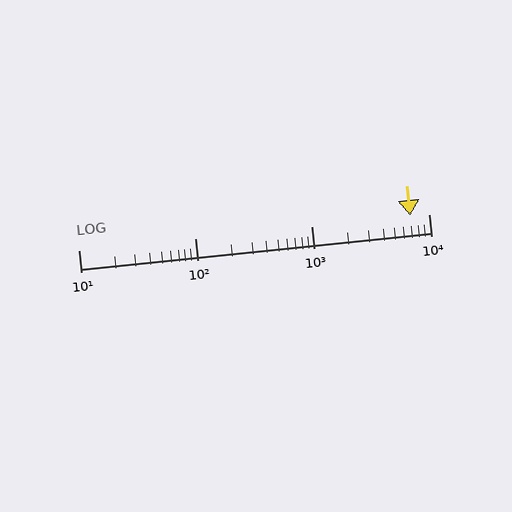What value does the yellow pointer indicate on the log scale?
The pointer indicates approximately 6900.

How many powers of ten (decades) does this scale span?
The scale spans 3 decades, from 10 to 10000.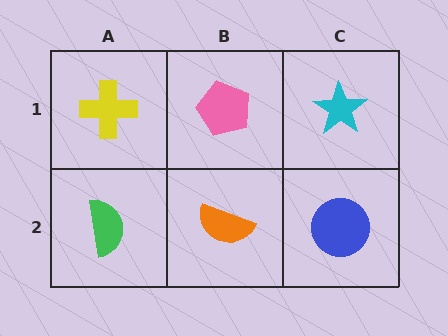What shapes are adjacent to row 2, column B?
A pink pentagon (row 1, column B), a green semicircle (row 2, column A), a blue circle (row 2, column C).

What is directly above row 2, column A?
A yellow cross.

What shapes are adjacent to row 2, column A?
A yellow cross (row 1, column A), an orange semicircle (row 2, column B).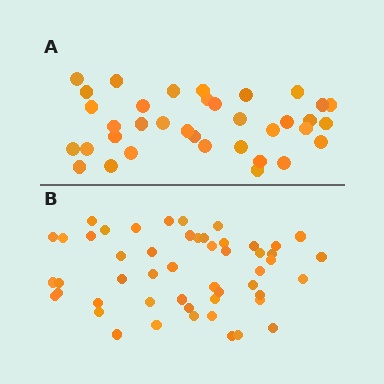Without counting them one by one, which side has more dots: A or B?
Region B (the bottom region) has more dots.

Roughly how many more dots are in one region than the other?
Region B has approximately 15 more dots than region A.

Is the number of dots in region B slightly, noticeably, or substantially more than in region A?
Region B has noticeably more, but not dramatically so. The ratio is roughly 1.4 to 1.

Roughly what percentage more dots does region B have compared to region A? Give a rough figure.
About 40% more.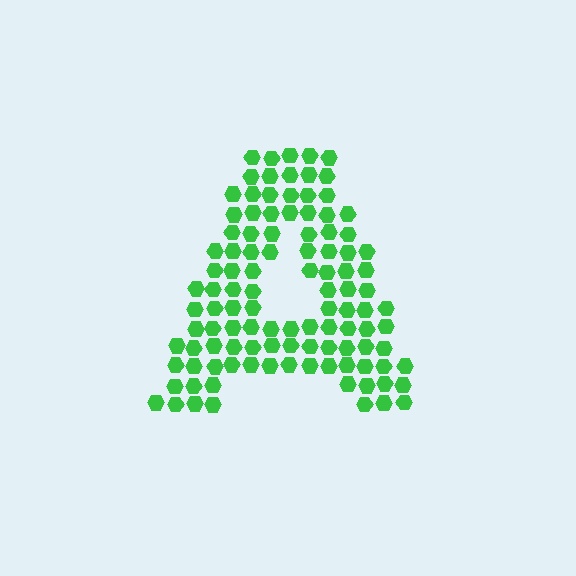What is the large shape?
The large shape is the letter A.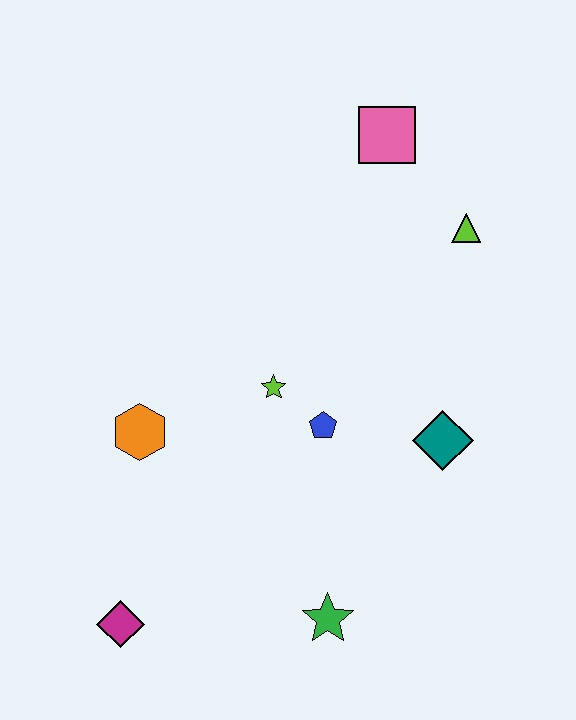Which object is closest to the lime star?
The blue pentagon is closest to the lime star.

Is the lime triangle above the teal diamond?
Yes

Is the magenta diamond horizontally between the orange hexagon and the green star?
No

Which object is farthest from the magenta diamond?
The pink square is farthest from the magenta diamond.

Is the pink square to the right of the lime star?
Yes